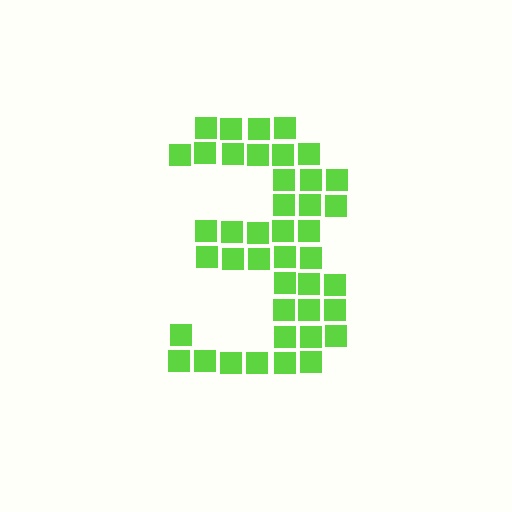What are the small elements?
The small elements are squares.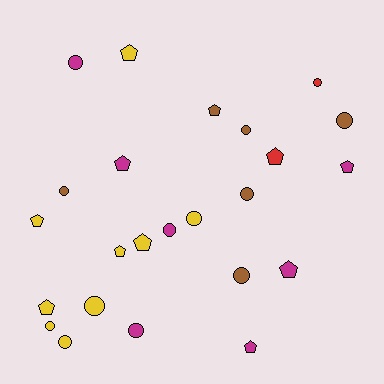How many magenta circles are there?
There are 3 magenta circles.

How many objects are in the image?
There are 24 objects.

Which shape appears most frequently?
Circle, with 13 objects.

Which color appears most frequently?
Yellow, with 9 objects.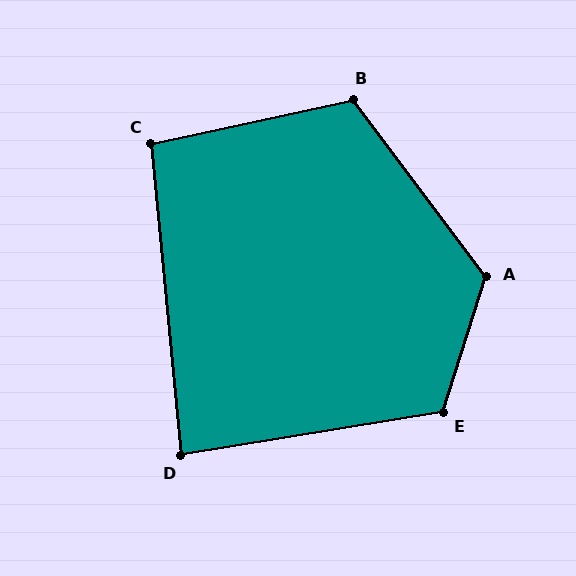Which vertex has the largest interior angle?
A, at approximately 125 degrees.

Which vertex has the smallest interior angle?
D, at approximately 86 degrees.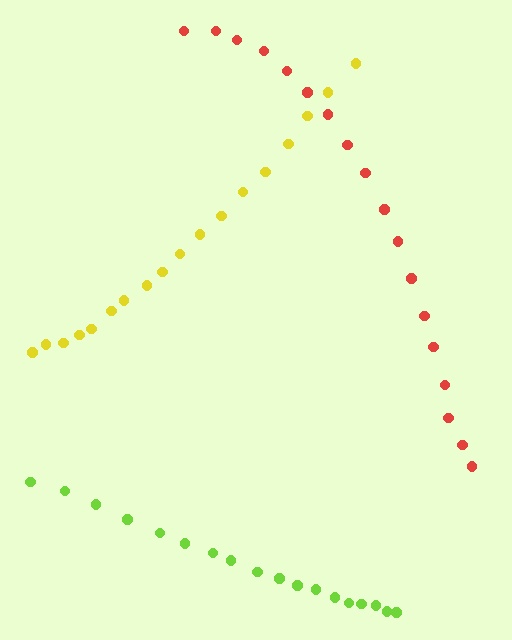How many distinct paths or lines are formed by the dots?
There are 3 distinct paths.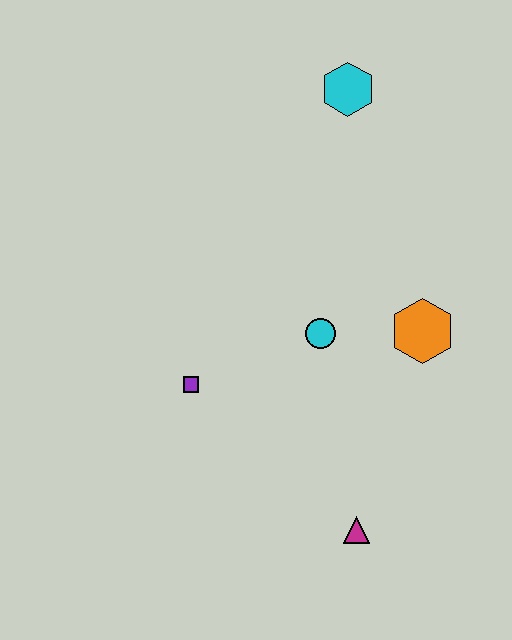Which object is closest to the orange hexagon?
The cyan circle is closest to the orange hexagon.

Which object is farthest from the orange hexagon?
The cyan hexagon is farthest from the orange hexagon.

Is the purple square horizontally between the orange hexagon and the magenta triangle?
No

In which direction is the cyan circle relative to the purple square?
The cyan circle is to the right of the purple square.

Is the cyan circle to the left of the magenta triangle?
Yes